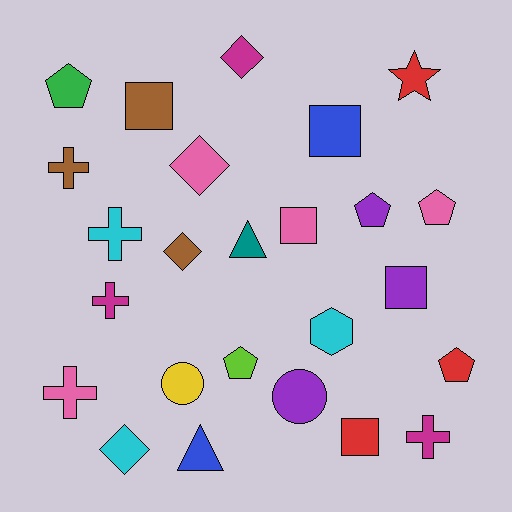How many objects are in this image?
There are 25 objects.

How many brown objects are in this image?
There are 3 brown objects.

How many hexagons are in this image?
There is 1 hexagon.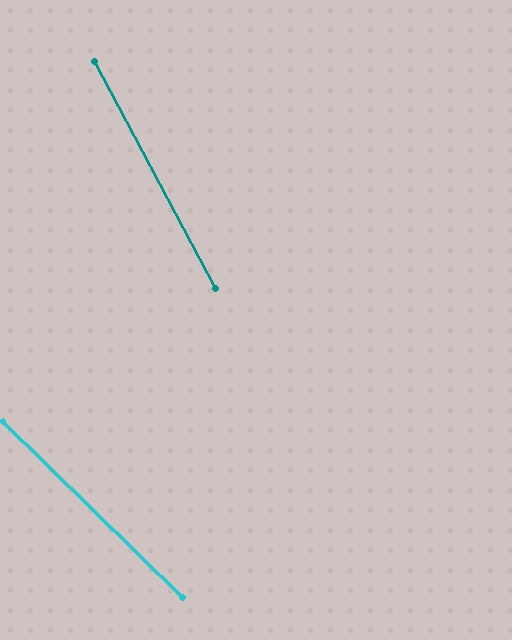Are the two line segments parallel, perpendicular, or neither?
Neither parallel nor perpendicular — they differ by about 18°.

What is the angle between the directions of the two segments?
Approximately 18 degrees.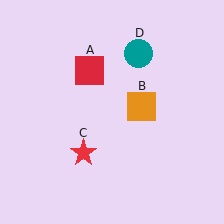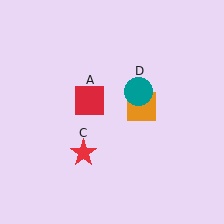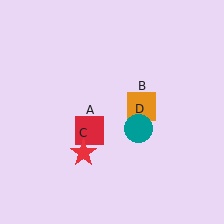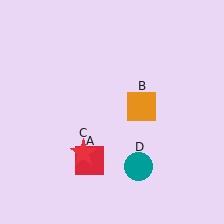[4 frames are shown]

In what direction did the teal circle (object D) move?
The teal circle (object D) moved down.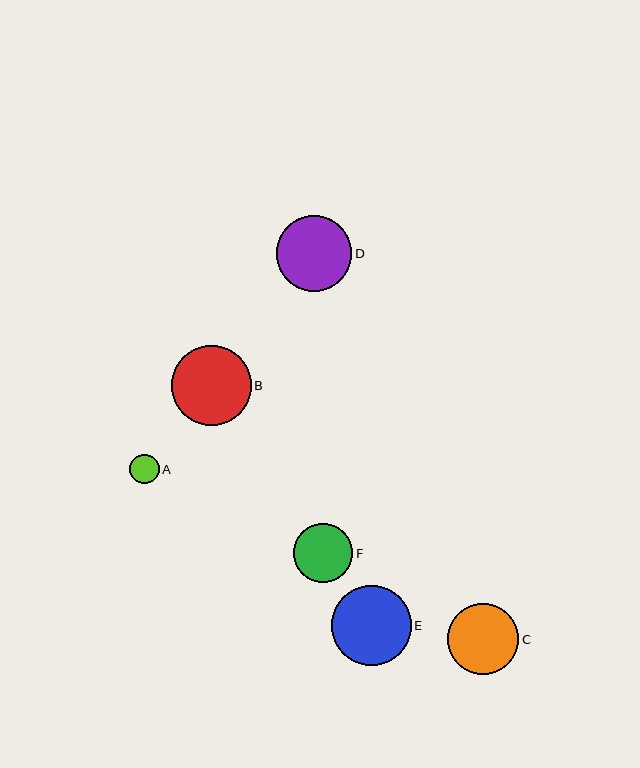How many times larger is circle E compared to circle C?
Circle E is approximately 1.1 times the size of circle C.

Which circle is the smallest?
Circle A is the smallest with a size of approximately 30 pixels.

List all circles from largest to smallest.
From largest to smallest: E, B, D, C, F, A.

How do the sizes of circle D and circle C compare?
Circle D and circle C are approximately the same size.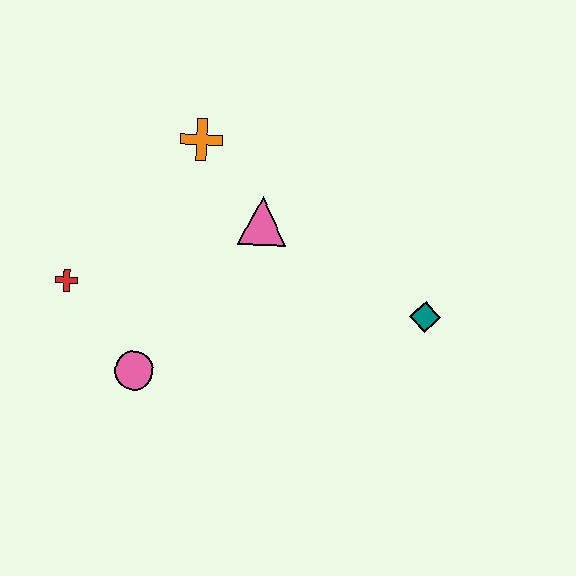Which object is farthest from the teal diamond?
The red cross is farthest from the teal diamond.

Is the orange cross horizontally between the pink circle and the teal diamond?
Yes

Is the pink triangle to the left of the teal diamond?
Yes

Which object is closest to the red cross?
The pink circle is closest to the red cross.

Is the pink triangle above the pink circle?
Yes